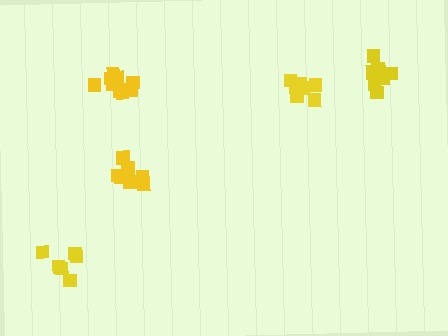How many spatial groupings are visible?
There are 5 spatial groupings.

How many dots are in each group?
Group 1: 10 dots, Group 2: 6 dots, Group 3: 9 dots, Group 4: 8 dots, Group 5: 8 dots (41 total).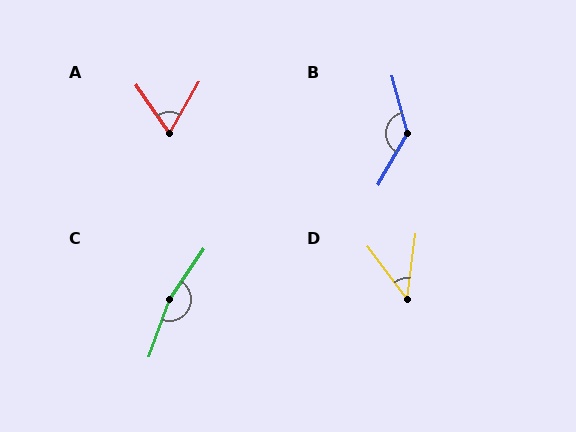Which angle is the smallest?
D, at approximately 44 degrees.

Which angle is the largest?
C, at approximately 165 degrees.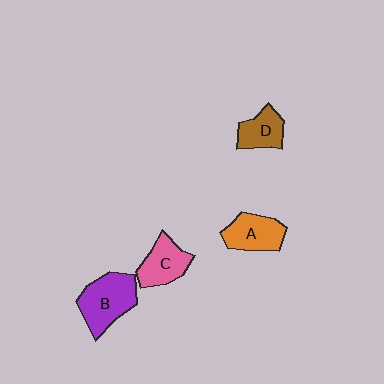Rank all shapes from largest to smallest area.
From largest to smallest: B (purple), A (orange), C (pink), D (brown).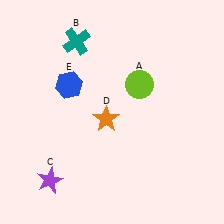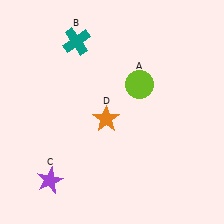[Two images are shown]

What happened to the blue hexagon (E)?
The blue hexagon (E) was removed in Image 2. It was in the top-left area of Image 1.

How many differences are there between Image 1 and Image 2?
There is 1 difference between the two images.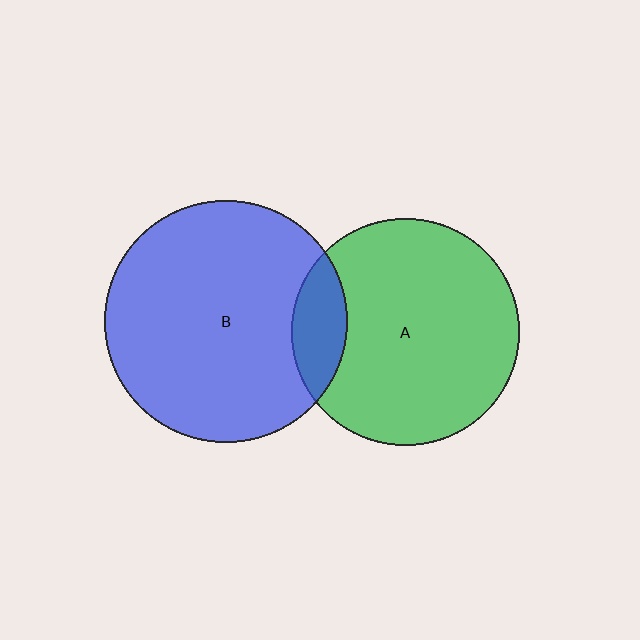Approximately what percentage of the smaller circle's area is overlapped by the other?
Approximately 15%.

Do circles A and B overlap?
Yes.